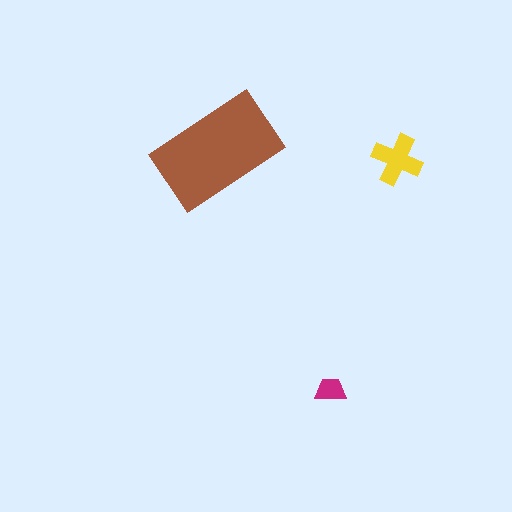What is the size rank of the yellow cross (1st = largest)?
2nd.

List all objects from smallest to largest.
The magenta trapezoid, the yellow cross, the brown rectangle.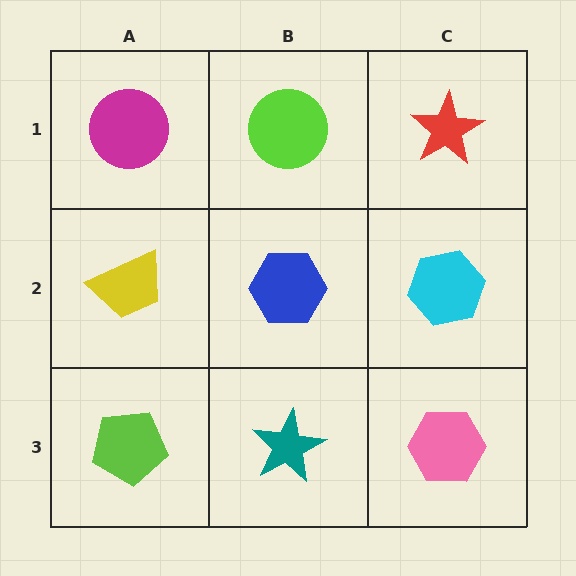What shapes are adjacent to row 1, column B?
A blue hexagon (row 2, column B), a magenta circle (row 1, column A), a red star (row 1, column C).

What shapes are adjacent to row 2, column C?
A red star (row 1, column C), a pink hexagon (row 3, column C), a blue hexagon (row 2, column B).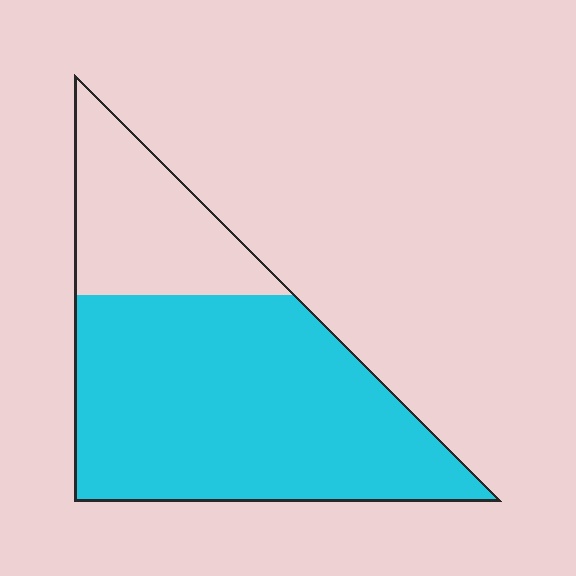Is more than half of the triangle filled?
Yes.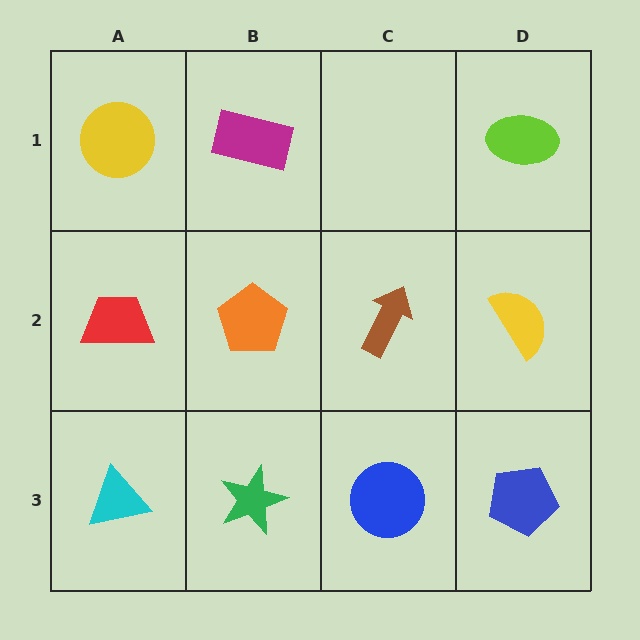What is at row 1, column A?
A yellow circle.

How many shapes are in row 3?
4 shapes.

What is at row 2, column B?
An orange pentagon.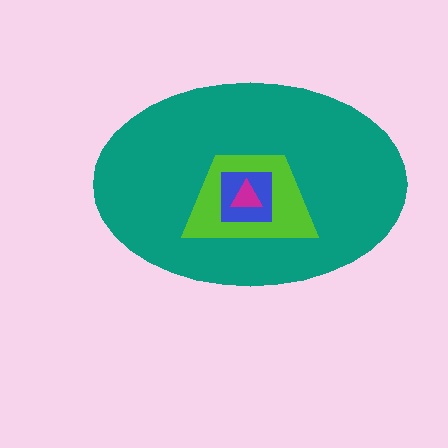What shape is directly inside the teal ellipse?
The lime trapezoid.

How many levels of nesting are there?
4.